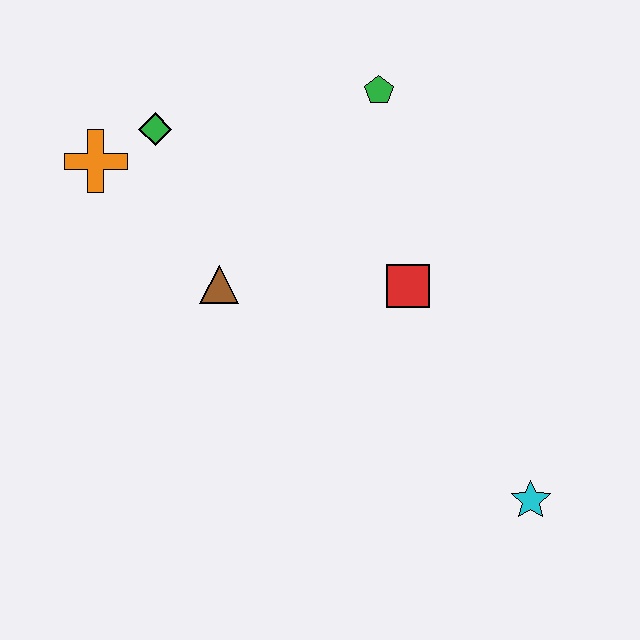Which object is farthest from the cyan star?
The orange cross is farthest from the cyan star.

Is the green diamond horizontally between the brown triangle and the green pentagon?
No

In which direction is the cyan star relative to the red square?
The cyan star is below the red square.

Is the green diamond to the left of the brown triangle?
Yes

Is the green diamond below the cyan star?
No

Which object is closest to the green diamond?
The orange cross is closest to the green diamond.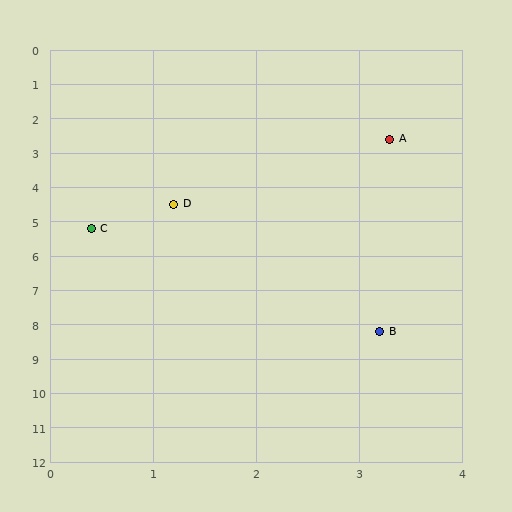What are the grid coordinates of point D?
Point D is at approximately (1.2, 4.5).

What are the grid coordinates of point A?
Point A is at approximately (3.3, 2.6).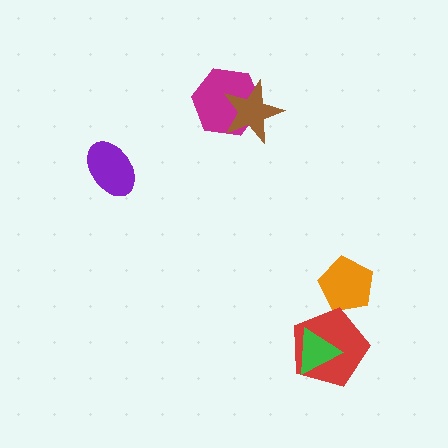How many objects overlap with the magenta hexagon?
1 object overlaps with the magenta hexagon.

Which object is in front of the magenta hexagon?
The brown star is in front of the magenta hexagon.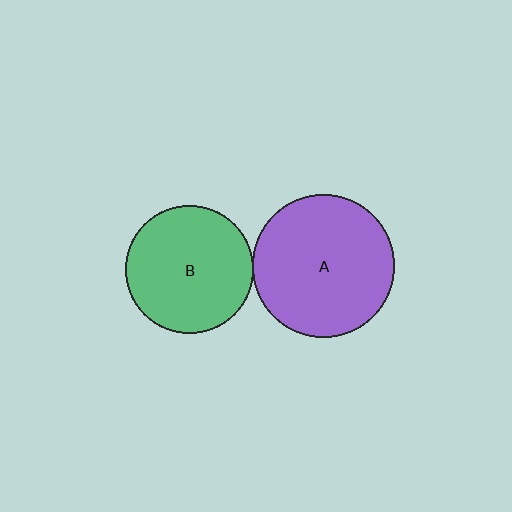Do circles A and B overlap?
Yes.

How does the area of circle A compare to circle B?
Approximately 1.2 times.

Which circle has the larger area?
Circle A (purple).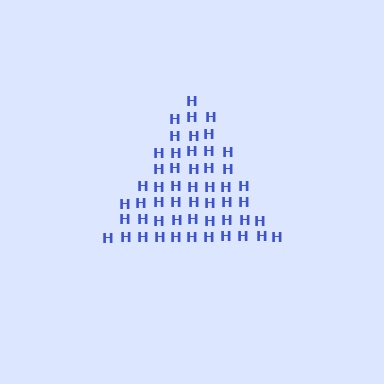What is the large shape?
The large shape is a triangle.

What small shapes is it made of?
It is made of small letter H's.